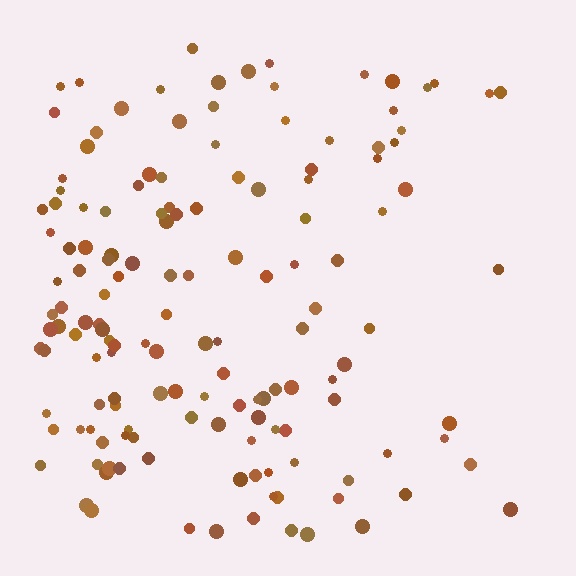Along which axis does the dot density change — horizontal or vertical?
Horizontal.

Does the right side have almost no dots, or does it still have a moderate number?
Still a moderate number, just noticeably fewer than the left.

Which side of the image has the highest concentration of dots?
The left.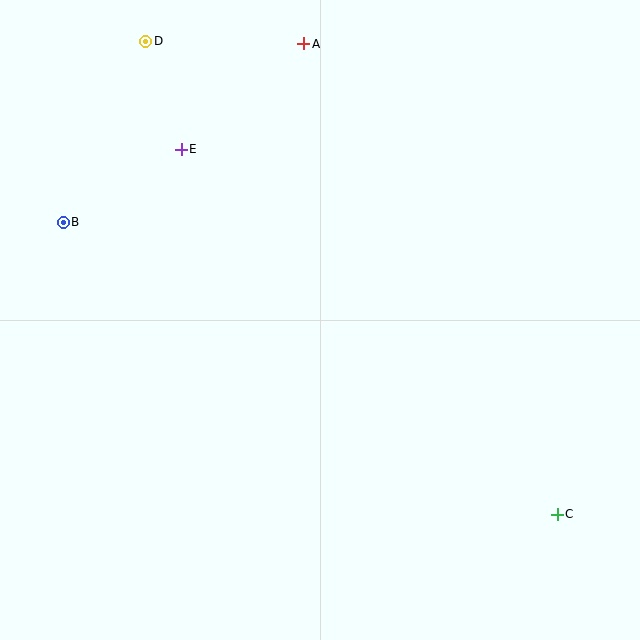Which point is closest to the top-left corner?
Point D is closest to the top-left corner.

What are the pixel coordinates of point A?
Point A is at (304, 44).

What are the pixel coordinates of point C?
Point C is at (557, 514).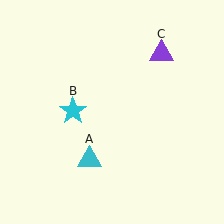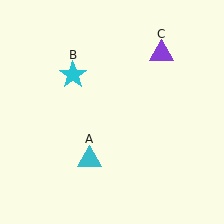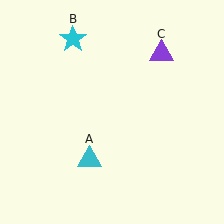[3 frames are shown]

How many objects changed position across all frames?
1 object changed position: cyan star (object B).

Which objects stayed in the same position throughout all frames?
Cyan triangle (object A) and purple triangle (object C) remained stationary.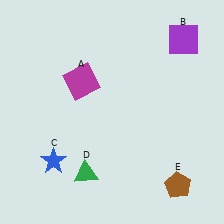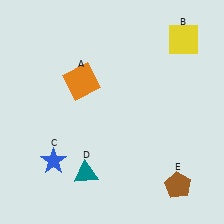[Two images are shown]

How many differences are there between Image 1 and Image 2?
There are 3 differences between the two images.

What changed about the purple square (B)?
In Image 1, B is purple. In Image 2, it changed to yellow.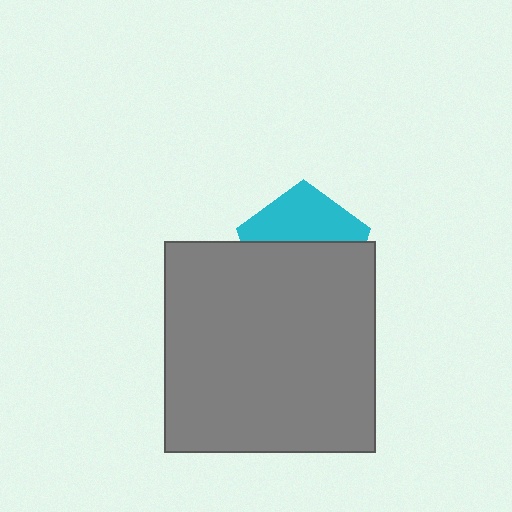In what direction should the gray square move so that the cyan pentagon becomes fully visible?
The gray square should move down. That is the shortest direction to clear the overlap and leave the cyan pentagon fully visible.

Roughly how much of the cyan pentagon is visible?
A small part of it is visible (roughly 42%).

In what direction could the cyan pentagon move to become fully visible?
The cyan pentagon could move up. That would shift it out from behind the gray square entirely.